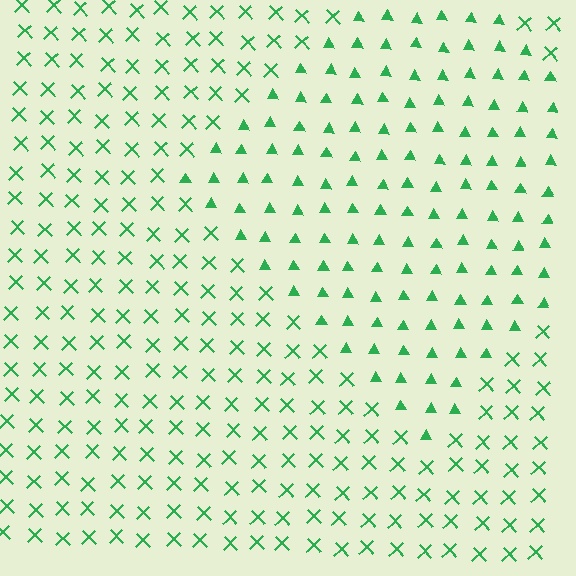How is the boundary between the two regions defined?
The boundary is defined by a change in element shape: triangles inside vs. X marks outside. All elements share the same color and spacing.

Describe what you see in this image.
The image is filled with small green elements arranged in a uniform grid. A diamond-shaped region contains triangles, while the surrounding area contains X marks. The boundary is defined purely by the change in element shape.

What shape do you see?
I see a diamond.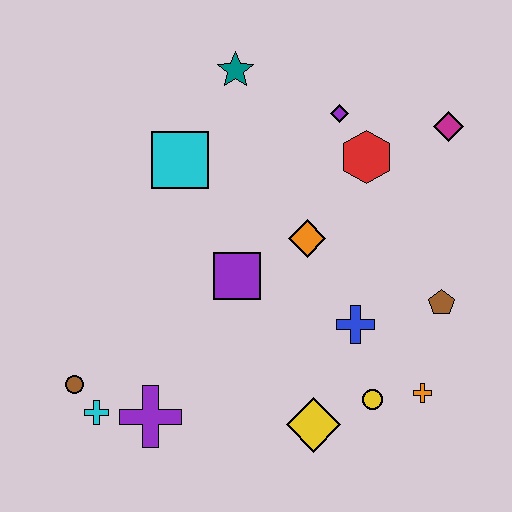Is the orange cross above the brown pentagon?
No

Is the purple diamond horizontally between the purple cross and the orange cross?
Yes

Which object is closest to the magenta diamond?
The red hexagon is closest to the magenta diamond.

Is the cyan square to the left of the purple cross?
No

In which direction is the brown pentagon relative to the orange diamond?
The brown pentagon is to the right of the orange diamond.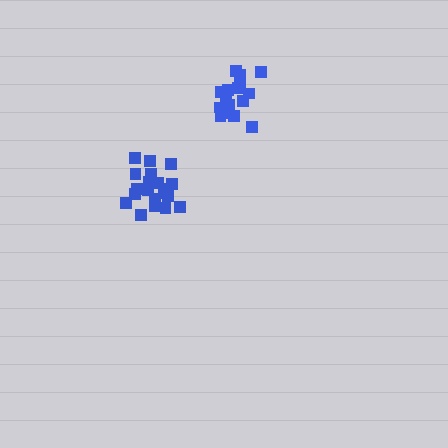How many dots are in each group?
Group 1: 17 dots, Group 2: 20 dots (37 total).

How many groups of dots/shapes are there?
There are 2 groups.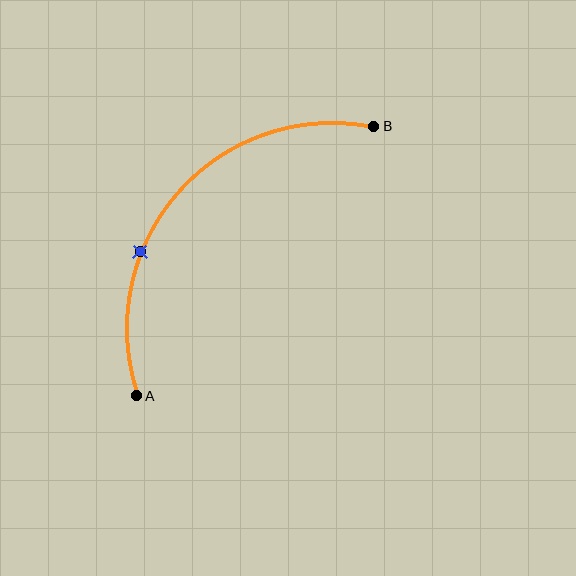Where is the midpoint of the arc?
The arc midpoint is the point on the curve farthest from the straight line joining A and B. It sits above and to the left of that line.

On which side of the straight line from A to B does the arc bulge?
The arc bulges above and to the left of the straight line connecting A and B.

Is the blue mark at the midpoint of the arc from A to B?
No. The blue mark lies on the arc but is closer to endpoint A. The arc midpoint would be at the point on the curve equidistant along the arc from both A and B.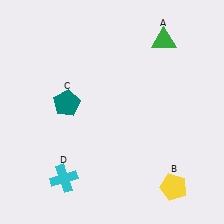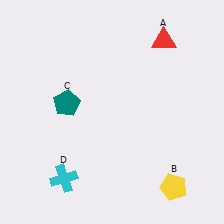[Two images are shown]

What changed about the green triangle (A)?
In Image 1, A is green. In Image 2, it changed to red.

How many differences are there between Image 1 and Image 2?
There is 1 difference between the two images.